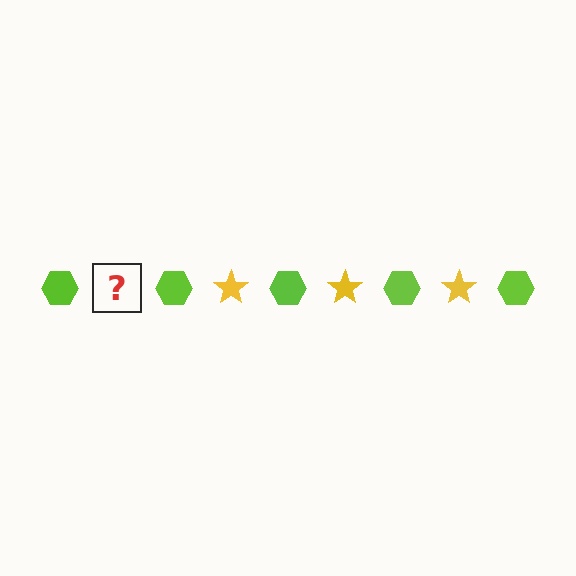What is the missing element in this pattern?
The missing element is a yellow star.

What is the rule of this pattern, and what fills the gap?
The rule is that the pattern alternates between lime hexagon and yellow star. The gap should be filled with a yellow star.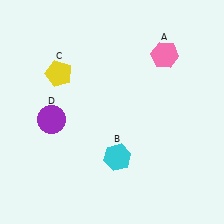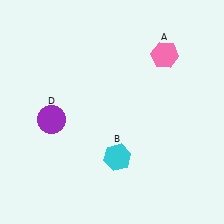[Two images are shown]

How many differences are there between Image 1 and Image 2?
There is 1 difference between the two images.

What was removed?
The yellow pentagon (C) was removed in Image 2.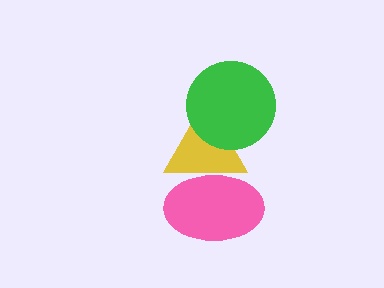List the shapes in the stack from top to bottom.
From top to bottom: the green circle, the yellow triangle, the pink ellipse.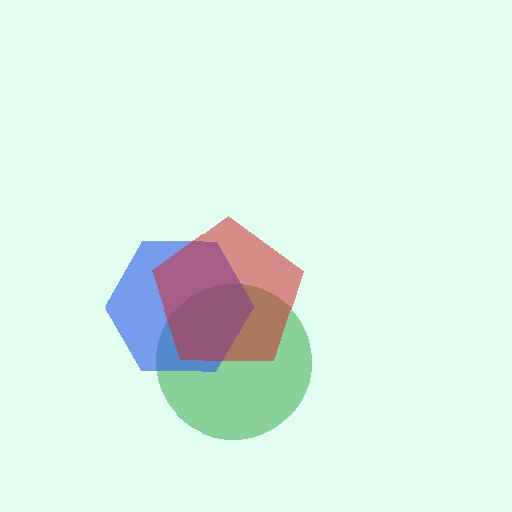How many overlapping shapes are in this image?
There are 3 overlapping shapes in the image.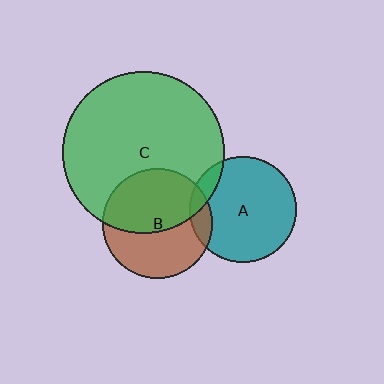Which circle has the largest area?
Circle C (green).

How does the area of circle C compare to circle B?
Approximately 2.1 times.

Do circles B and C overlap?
Yes.